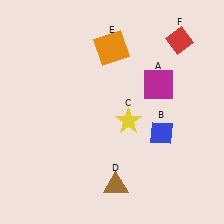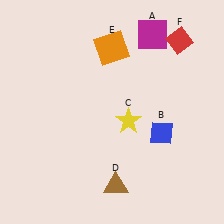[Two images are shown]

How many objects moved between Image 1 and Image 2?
1 object moved between the two images.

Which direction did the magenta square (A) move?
The magenta square (A) moved up.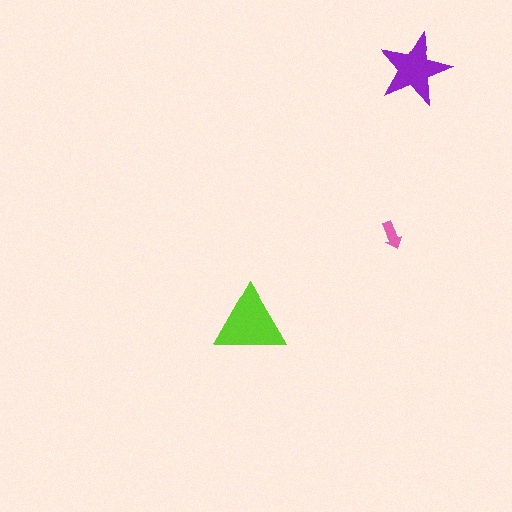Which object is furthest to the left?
The lime triangle is leftmost.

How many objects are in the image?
There are 3 objects in the image.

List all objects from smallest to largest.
The pink arrow, the purple star, the lime triangle.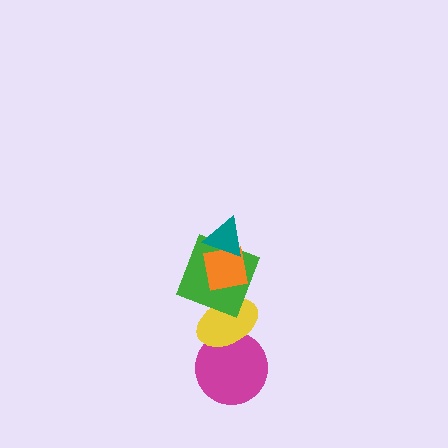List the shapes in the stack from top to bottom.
From top to bottom: the teal triangle, the orange square, the green square, the yellow ellipse, the magenta circle.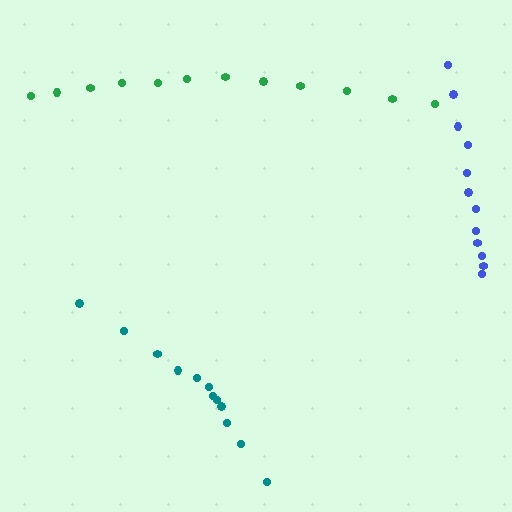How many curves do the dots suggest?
There are 3 distinct paths.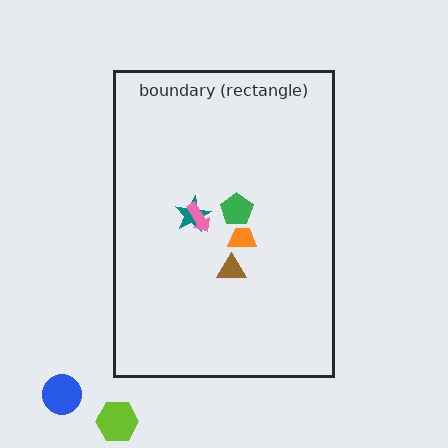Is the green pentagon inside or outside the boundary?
Inside.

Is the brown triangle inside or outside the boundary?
Inside.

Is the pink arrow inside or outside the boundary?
Inside.